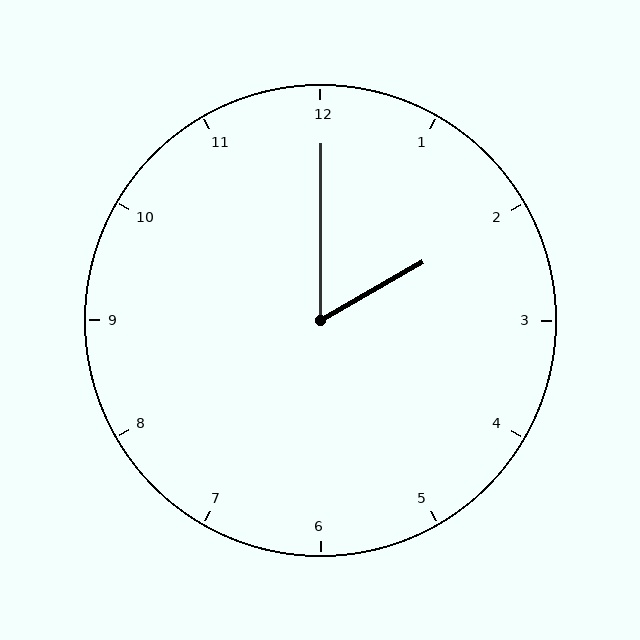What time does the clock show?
2:00.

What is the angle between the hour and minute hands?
Approximately 60 degrees.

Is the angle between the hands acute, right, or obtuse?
It is acute.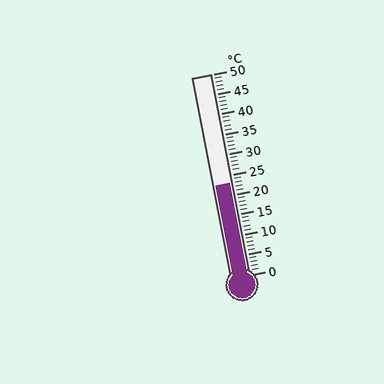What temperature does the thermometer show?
The thermometer shows approximately 23°C.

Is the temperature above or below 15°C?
The temperature is above 15°C.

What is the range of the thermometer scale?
The thermometer scale ranges from 0°C to 50°C.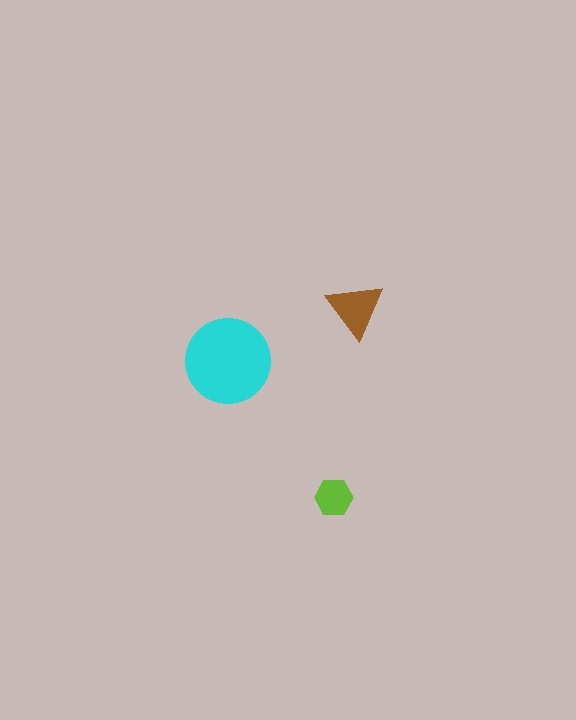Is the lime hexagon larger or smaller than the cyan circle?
Smaller.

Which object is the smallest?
The lime hexagon.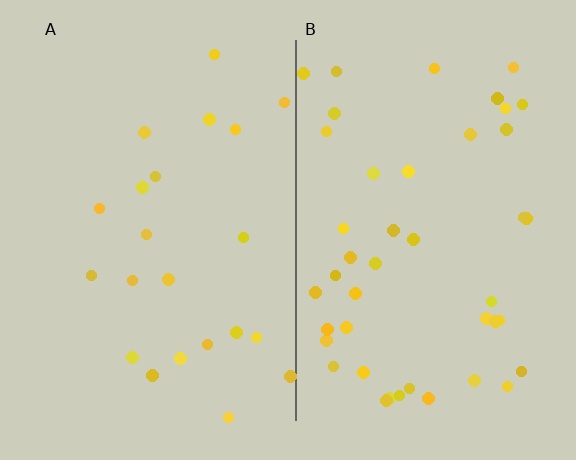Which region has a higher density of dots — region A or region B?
B (the right).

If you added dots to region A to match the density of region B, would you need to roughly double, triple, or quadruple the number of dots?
Approximately double.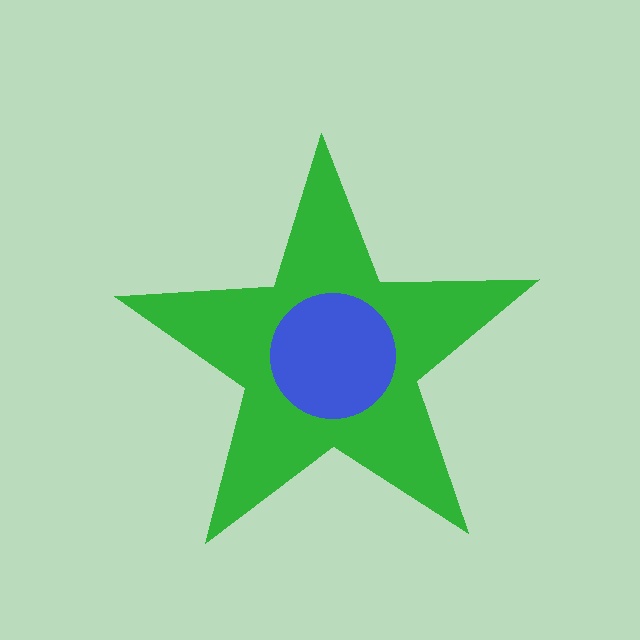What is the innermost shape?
The blue circle.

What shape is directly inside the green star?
The blue circle.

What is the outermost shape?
The green star.